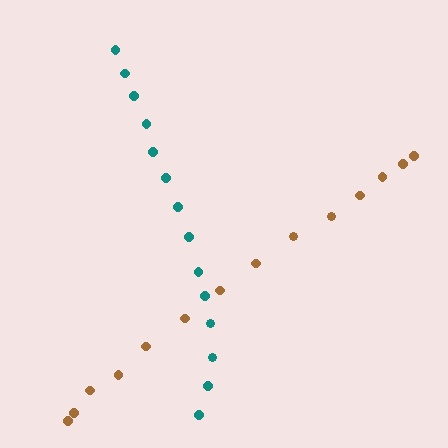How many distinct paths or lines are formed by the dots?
There are 2 distinct paths.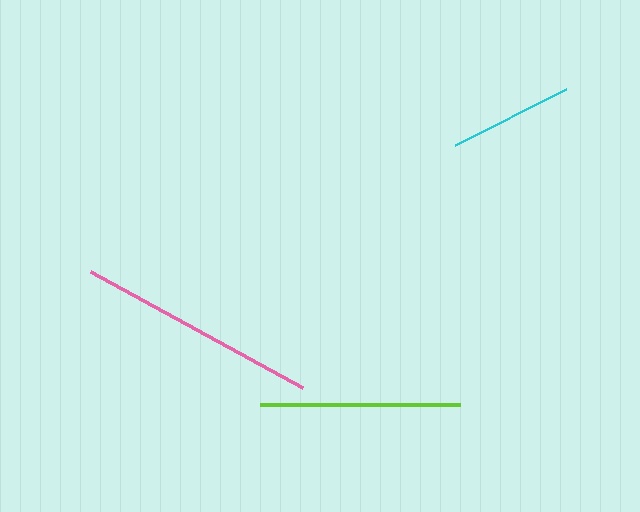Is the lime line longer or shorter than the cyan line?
The lime line is longer than the cyan line.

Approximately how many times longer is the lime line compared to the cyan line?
The lime line is approximately 1.6 times the length of the cyan line.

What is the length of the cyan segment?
The cyan segment is approximately 124 pixels long.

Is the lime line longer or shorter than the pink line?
The pink line is longer than the lime line.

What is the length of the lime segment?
The lime segment is approximately 200 pixels long.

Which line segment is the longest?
The pink line is the longest at approximately 241 pixels.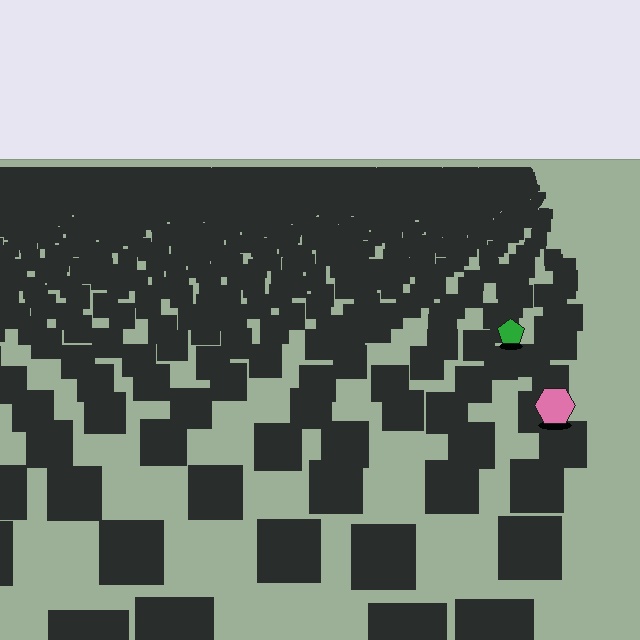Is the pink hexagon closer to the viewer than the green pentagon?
Yes. The pink hexagon is closer — you can tell from the texture gradient: the ground texture is coarser near it.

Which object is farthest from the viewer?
The green pentagon is farthest from the viewer. It appears smaller and the ground texture around it is denser.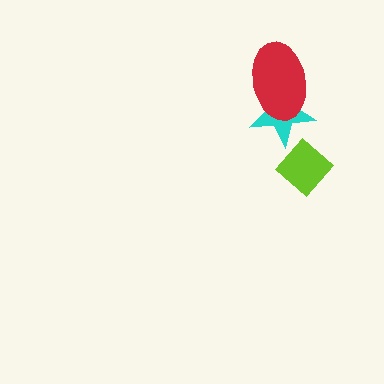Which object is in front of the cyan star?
The red ellipse is in front of the cyan star.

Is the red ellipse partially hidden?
No, no other shape covers it.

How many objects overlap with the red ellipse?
1 object overlaps with the red ellipse.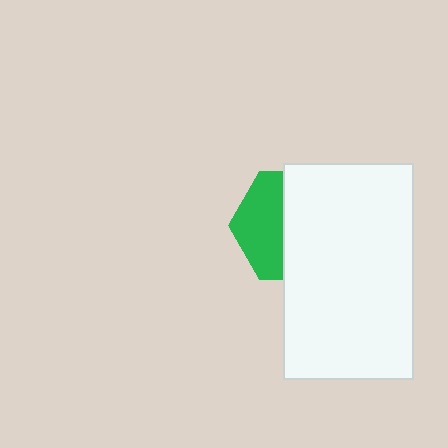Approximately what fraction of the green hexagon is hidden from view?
Roughly 57% of the green hexagon is hidden behind the white rectangle.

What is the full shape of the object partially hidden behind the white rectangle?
The partially hidden object is a green hexagon.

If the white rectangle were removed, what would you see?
You would see the complete green hexagon.